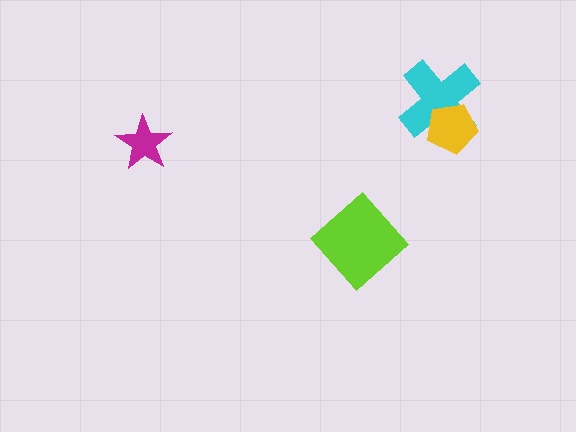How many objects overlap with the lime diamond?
0 objects overlap with the lime diamond.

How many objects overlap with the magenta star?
0 objects overlap with the magenta star.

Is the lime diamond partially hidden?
No, no other shape covers it.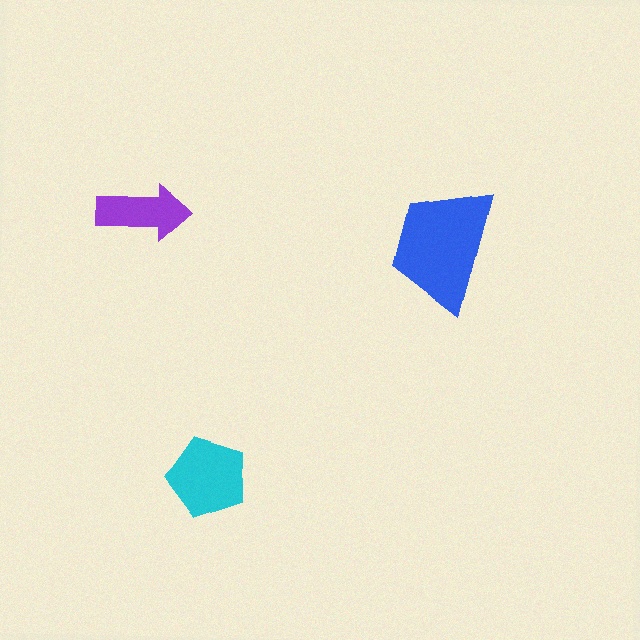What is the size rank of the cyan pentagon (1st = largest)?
2nd.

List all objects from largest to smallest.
The blue trapezoid, the cyan pentagon, the purple arrow.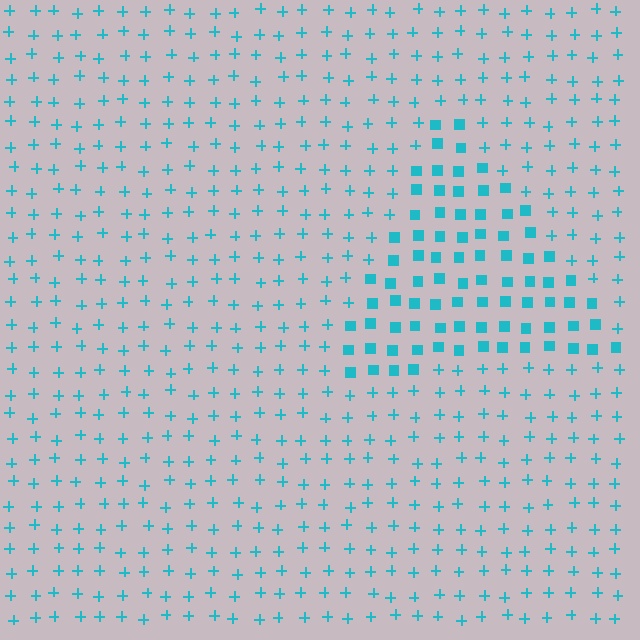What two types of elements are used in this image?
The image uses squares inside the triangle region and plus signs outside it.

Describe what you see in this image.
The image is filled with small cyan elements arranged in a uniform grid. A triangle-shaped region contains squares, while the surrounding area contains plus signs. The boundary is defined purely by the change in element shape.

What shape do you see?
I see a triangle.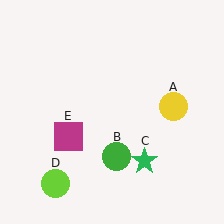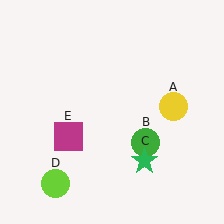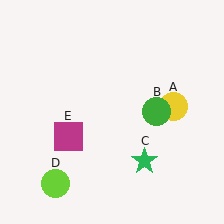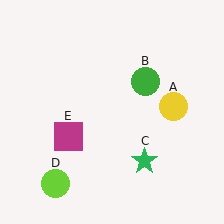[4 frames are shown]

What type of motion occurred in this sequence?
The green circle (object B) rotated counterclockwise around the center of the scene.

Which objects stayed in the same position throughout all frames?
Yellow circle (object A) and green star (object C) and lime circle (object D) and magenta square (object E) remained stationary.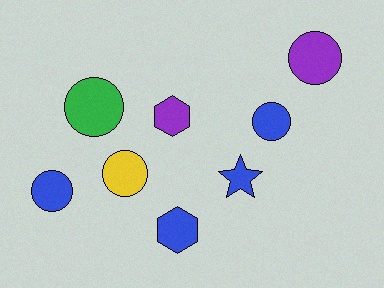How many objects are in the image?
There are 8 objects.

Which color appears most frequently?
Blue, with 4 objects.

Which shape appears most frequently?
Circle, with 5 objects.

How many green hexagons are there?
There are no green hexagons.